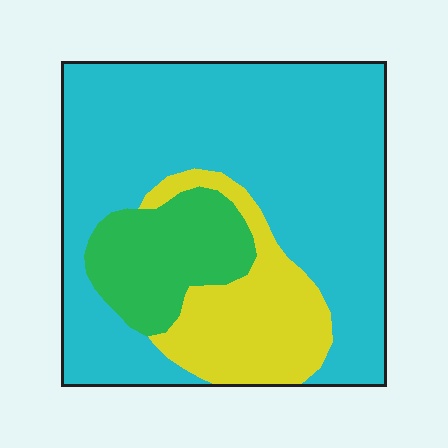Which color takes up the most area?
Cyan, at roughly 65%.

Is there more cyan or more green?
Cyan.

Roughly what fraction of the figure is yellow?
Yellow takes up about one fifth (1/5) of the figure.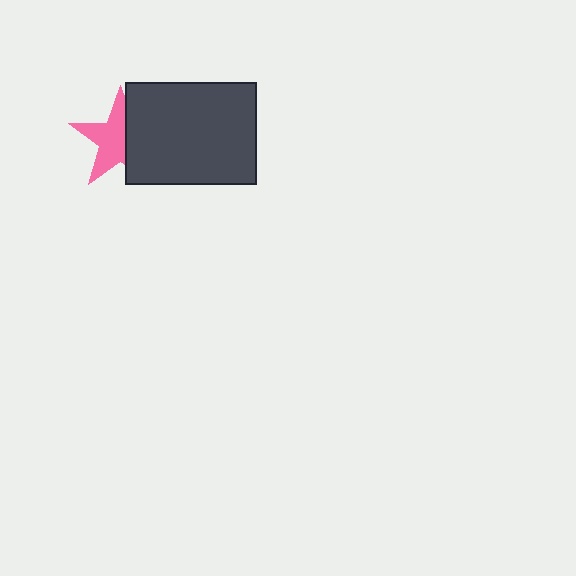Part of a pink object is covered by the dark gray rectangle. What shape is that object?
It is a star.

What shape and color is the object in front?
The object in front is a dark gray rectangle.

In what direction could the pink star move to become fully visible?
The pink star could move left. That would shift it out from behind the dark gray rectangle entirely.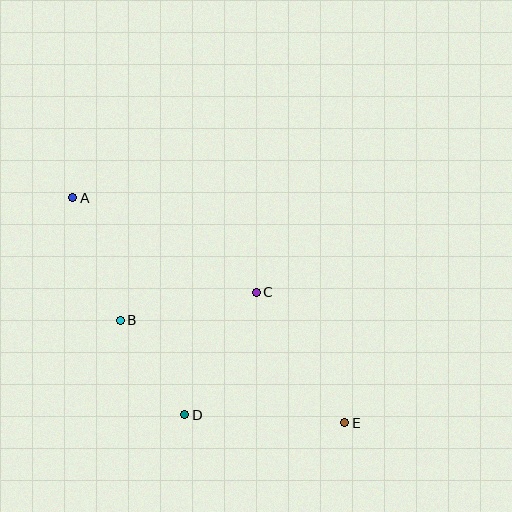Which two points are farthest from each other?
Points A and E are farthest from each other.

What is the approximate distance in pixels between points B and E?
The distance between B and E is approximately 247 pixels.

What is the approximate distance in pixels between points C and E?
The distance between C and E is approximately 157 pixels.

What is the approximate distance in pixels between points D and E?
The distance between D and E is approximately 160 pixels.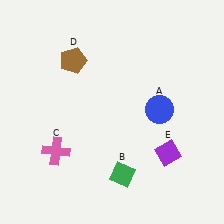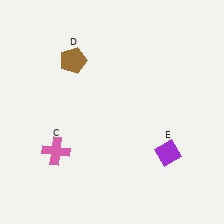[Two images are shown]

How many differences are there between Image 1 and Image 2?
There are 2 differences between the two images.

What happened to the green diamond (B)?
The green diamond (B) was removed in Image 2. It was in the bottom-right area of Image 1.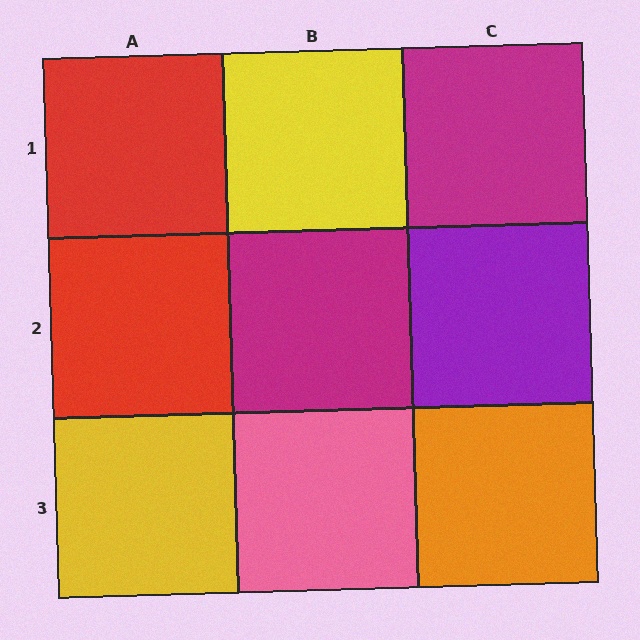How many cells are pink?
1 cell is pink.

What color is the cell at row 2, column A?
Red.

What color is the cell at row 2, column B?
Magenta.